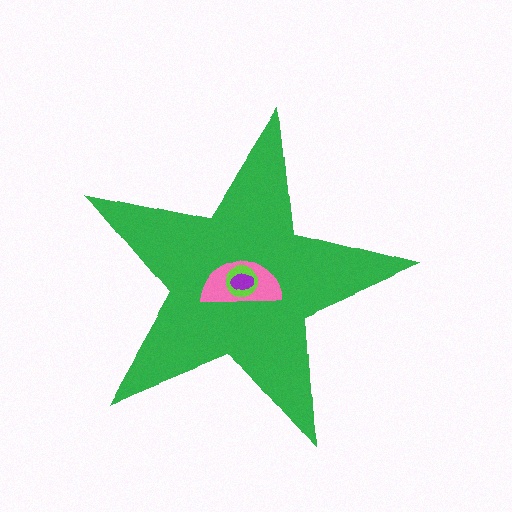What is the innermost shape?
The purple ellipse.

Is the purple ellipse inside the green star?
Yes.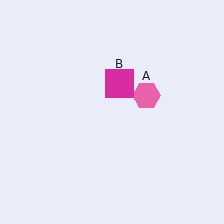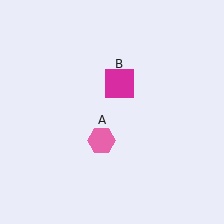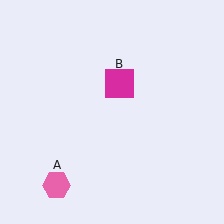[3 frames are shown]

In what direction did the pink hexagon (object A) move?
The pink hexagon (object A) moved down and to the left.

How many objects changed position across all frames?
1 object changed position: pink hexagon (object A).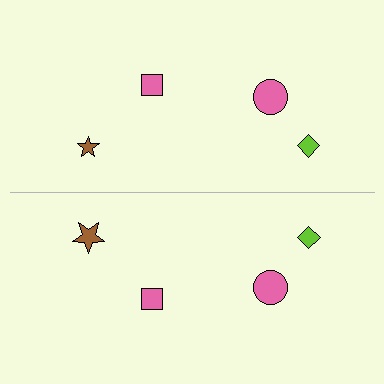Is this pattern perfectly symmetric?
No, the pattern is not perfectly symmetric. The brown star on the bottom side has a different size than its mirror counterpart.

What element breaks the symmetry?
The brown star on the bottom side has a different size than its mirror counterpart.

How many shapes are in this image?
There are 8 shapes in this image.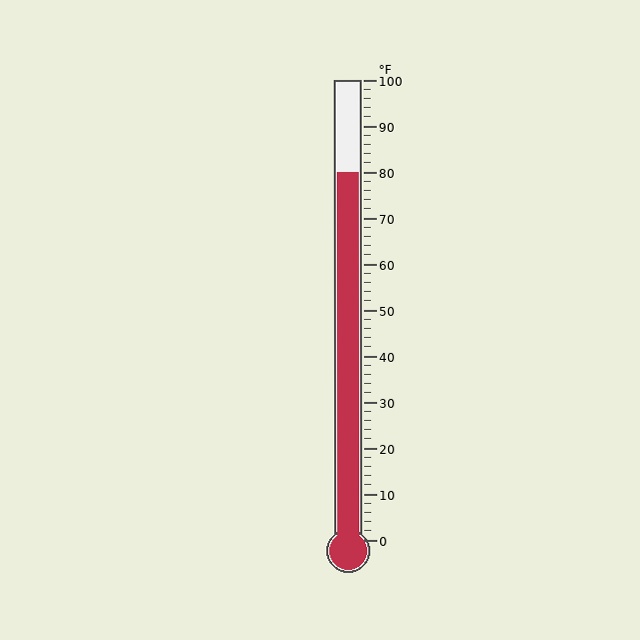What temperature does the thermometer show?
The thermometer shows approximately 80°F.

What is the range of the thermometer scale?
The thermometer scale ranges from 0°F to 100°F.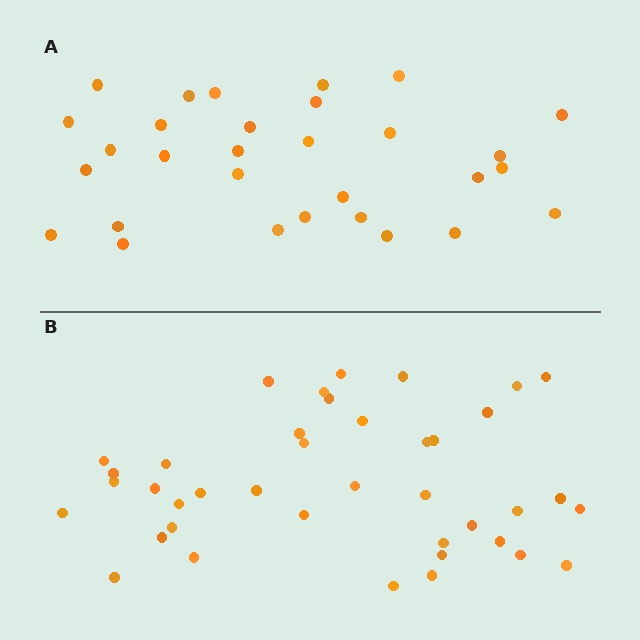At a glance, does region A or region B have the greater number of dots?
Region B (the bottom region) has more dots.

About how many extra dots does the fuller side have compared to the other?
Region B has roughly 10 or so more dots than region A.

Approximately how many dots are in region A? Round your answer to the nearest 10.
About 30 dots.